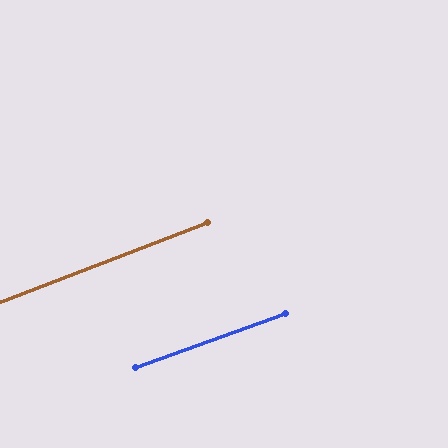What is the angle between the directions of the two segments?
Approximately 1 degree.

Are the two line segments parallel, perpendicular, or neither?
Parallel — their directions differ by only 1.4°.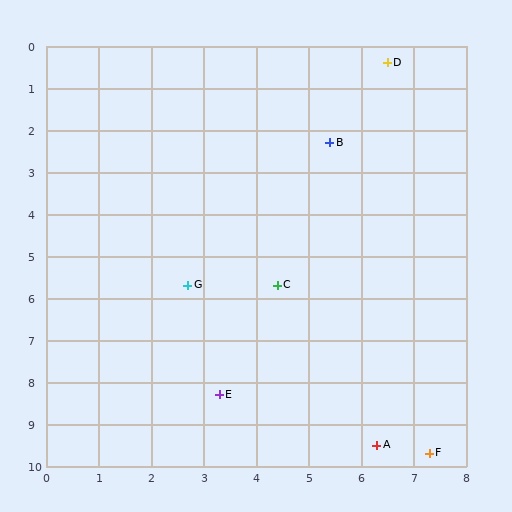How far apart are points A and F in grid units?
Points A and F are about 1.0 grid units apart.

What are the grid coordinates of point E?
Point E is at approximately (3.3, 8.3).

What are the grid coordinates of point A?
Point A is at approximately (6.3, 9.5).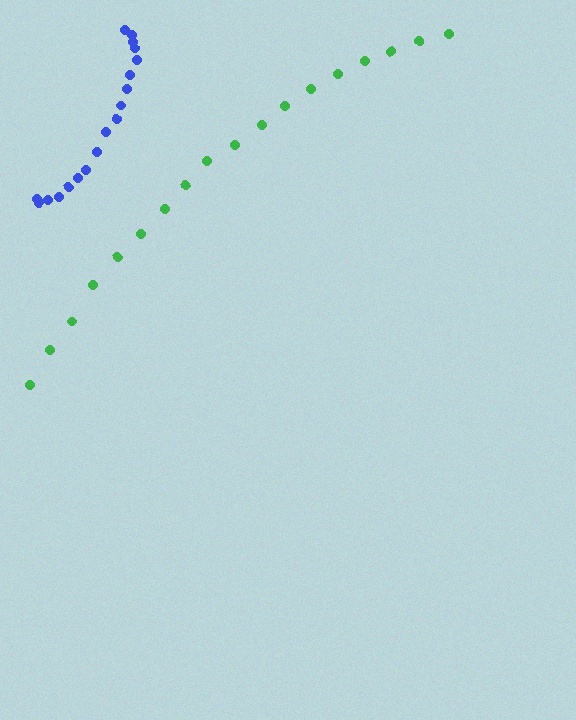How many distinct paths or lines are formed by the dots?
There are 2 distinct paths.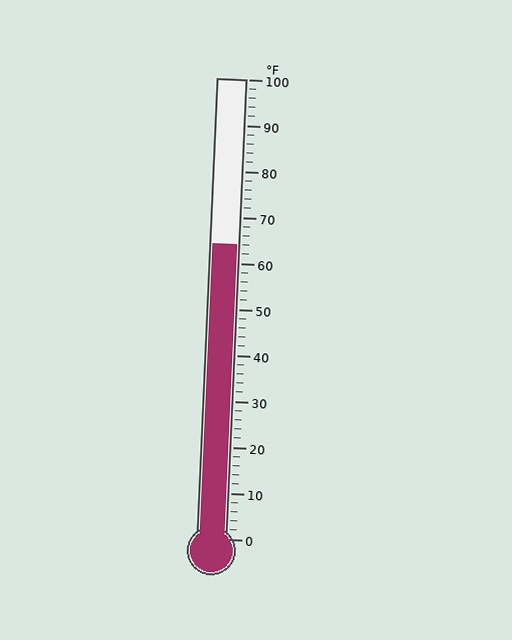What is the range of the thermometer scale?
The thermometer scale ranges from 0°F to 100°F.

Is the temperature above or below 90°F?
The temperature is below 90°F.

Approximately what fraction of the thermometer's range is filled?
The thermometer is filled to approximately 65% of its range.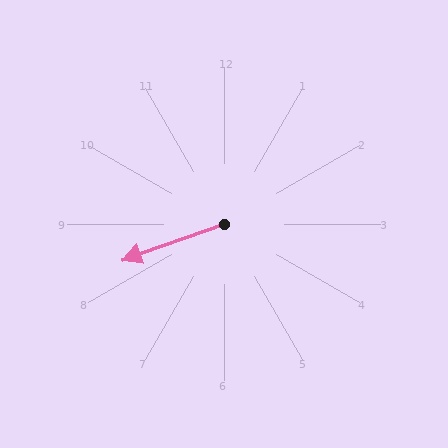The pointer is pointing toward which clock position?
Roughly 8 o'clock.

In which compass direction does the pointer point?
West.